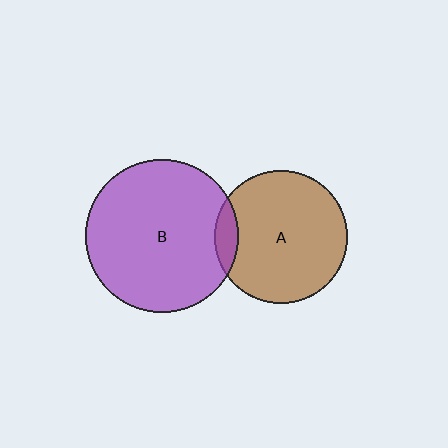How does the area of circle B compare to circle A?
Approximately 1.3 times.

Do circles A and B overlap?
Yes.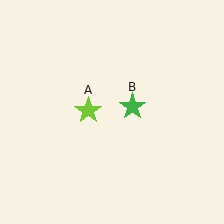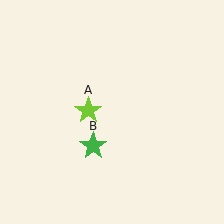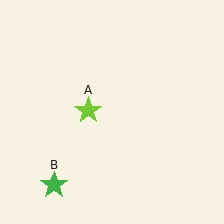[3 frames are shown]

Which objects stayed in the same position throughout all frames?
Lime star (object A) remained stationary.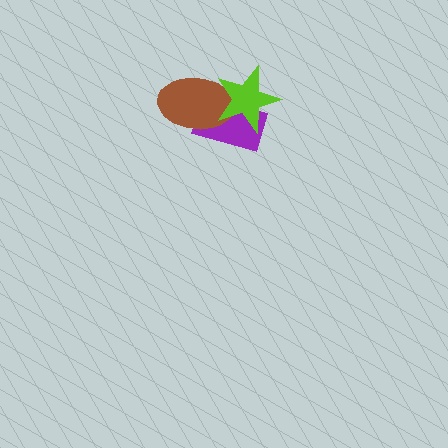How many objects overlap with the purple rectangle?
2 objects overlap with the purple rectangle.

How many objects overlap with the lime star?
2 objects overlap with the lime star.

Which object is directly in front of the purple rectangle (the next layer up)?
The brown ellipse is directly in front of the purple rectangle.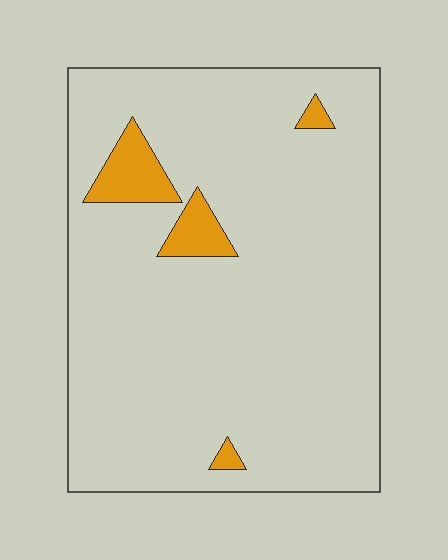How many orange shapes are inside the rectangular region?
4.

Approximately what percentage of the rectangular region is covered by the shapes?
Approximately 5%.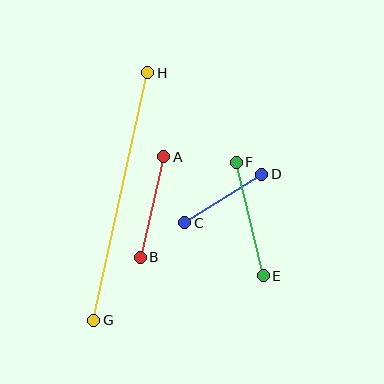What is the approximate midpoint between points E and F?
The midpoint is at approximately (250, 219) pixels.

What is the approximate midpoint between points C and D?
The midpoint is at approximately (223, 198) pixels.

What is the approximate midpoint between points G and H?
The midpoint is at approximately (121, 196) pixels.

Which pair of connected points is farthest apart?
Points G and H are farthest apart.